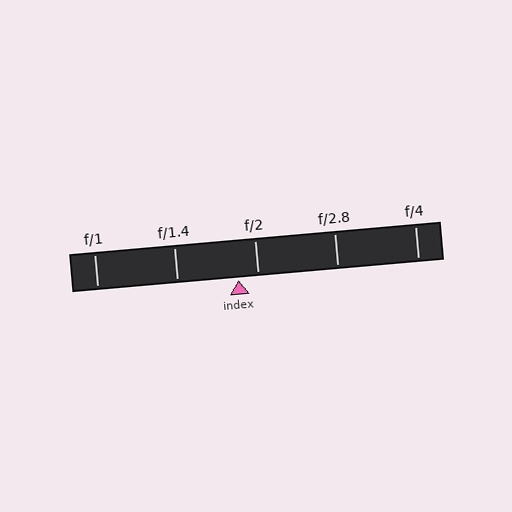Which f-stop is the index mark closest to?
The index mark is closest to f/2.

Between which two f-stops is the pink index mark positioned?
The index mark is between f/1.4 and f/2.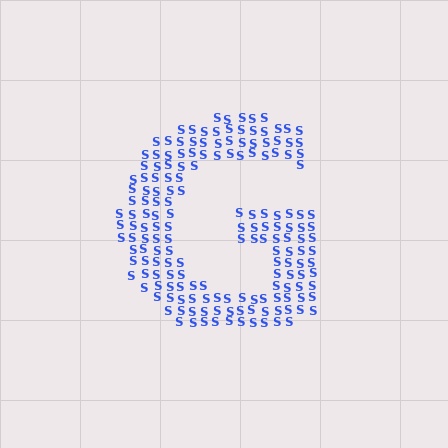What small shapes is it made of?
It is made of small letter S's.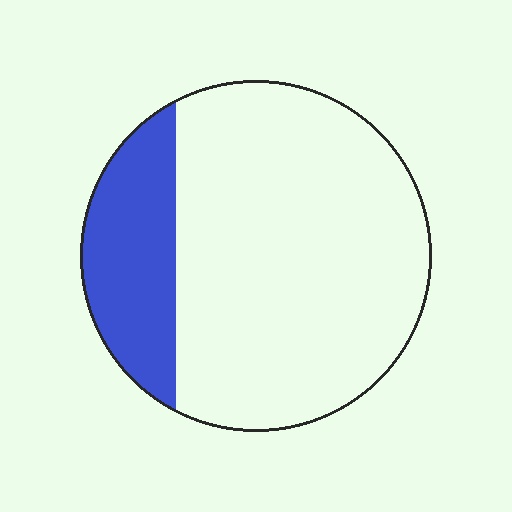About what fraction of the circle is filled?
About one fifth (1/5).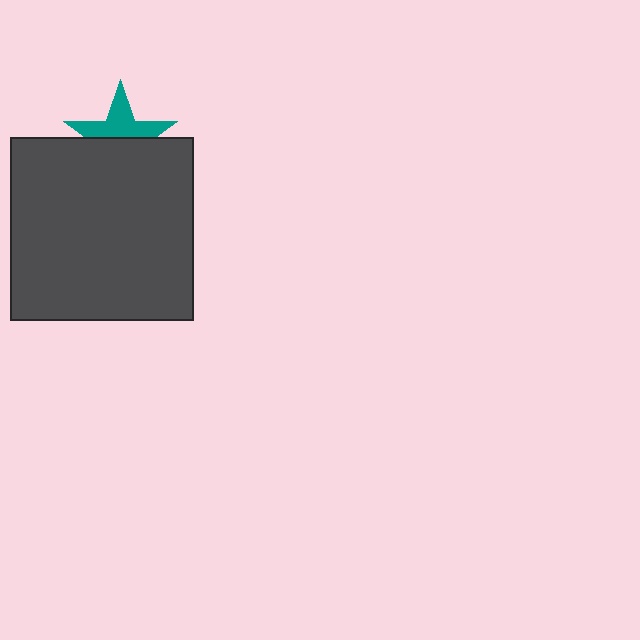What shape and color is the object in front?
The object in front is a dark gray square.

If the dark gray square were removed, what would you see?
You would see the complete teal star.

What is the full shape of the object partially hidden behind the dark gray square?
The partially hidden object is a teal star.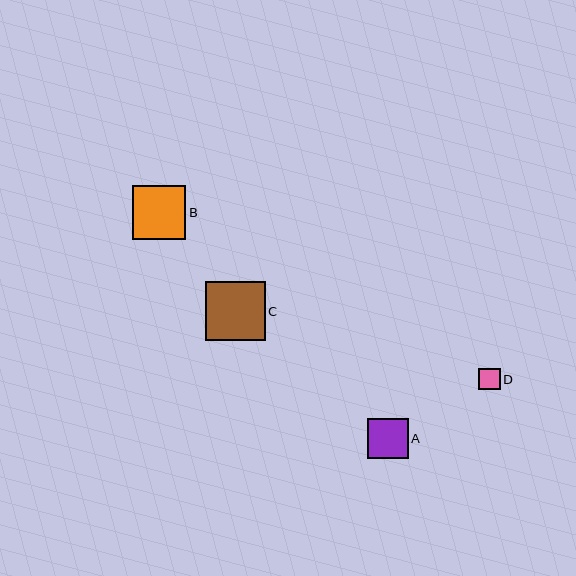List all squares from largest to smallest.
From largest to smallest: C, B, A, D.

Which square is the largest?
Square C is the largest with a size of approximately 59 pixels.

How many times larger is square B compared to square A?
Square B is approximately 1.3 times the size of square A.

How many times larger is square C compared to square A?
Square C is approximately 1.5 times the size of square A.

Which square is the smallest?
Square D is the smallest with a size of approximately 22 pixels.